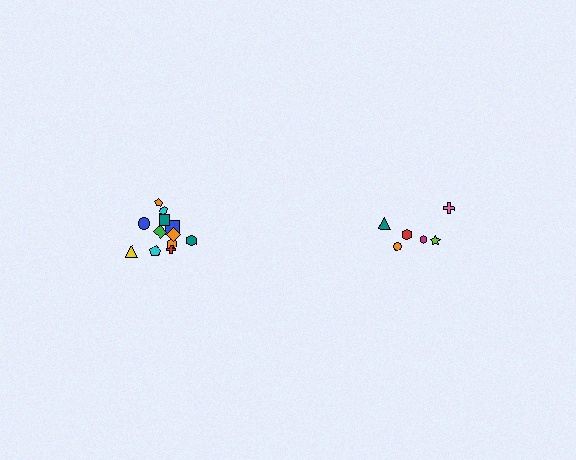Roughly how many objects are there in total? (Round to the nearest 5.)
Roughly 20 objects in total.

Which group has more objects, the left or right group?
The left group.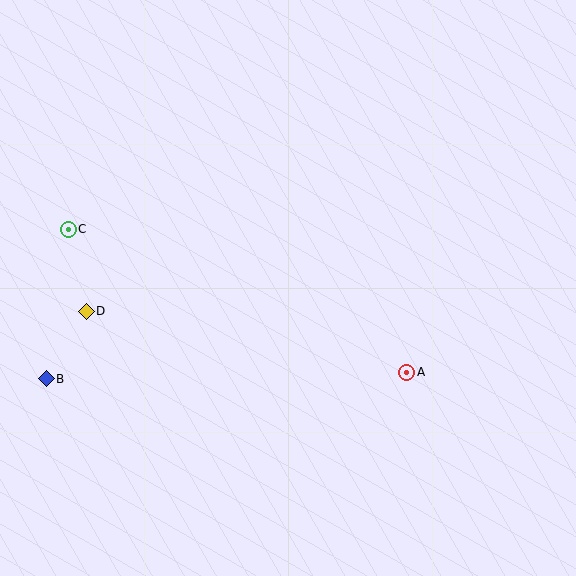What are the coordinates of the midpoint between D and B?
The midpoint between D and B is at (66, 345).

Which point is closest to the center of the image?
Point A at (407, 372) is closest to the center.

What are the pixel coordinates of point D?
Point D is at (86, 311).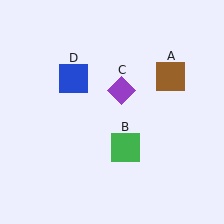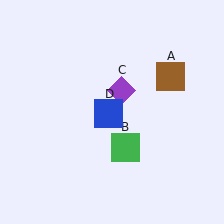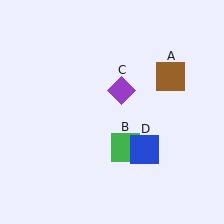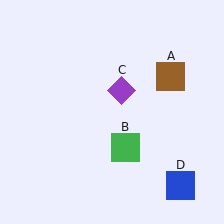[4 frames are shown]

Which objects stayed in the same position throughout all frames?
Brown square (object A) and green square (object B) and purple diamond (object C) remained stationary.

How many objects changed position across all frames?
1 object changed position: blue square (object D).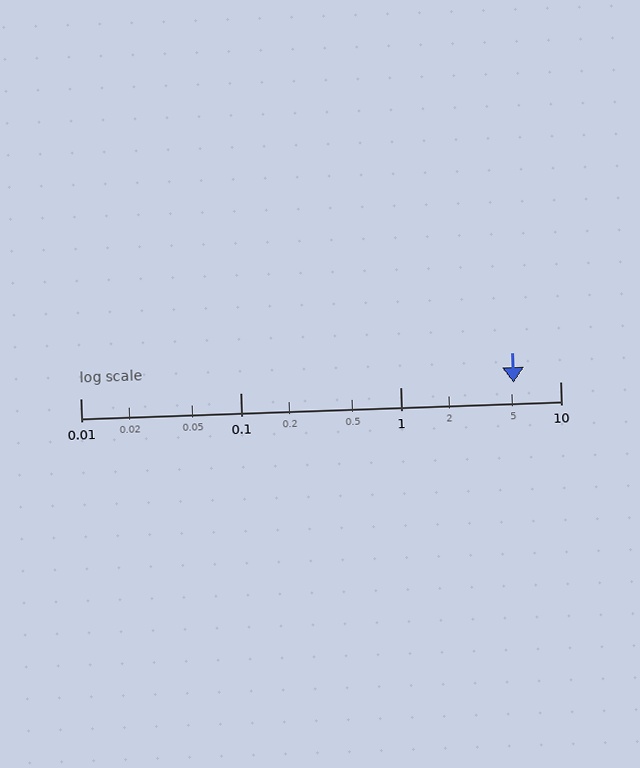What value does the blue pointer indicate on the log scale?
The pointer indicates approximately 5.1.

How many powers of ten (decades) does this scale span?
The scale spans 3 decades, from 0.01 to 10.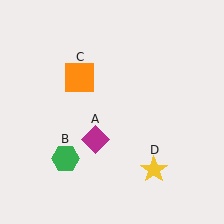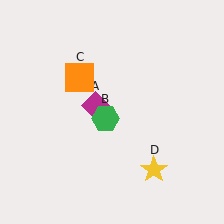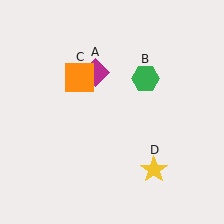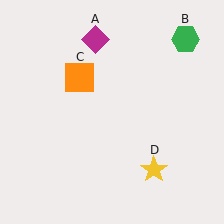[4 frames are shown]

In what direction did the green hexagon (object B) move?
The green hexagon (object B) moved up and to the right.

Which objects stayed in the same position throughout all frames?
Orange square (object C) and yellow star (object D) remained stationary.